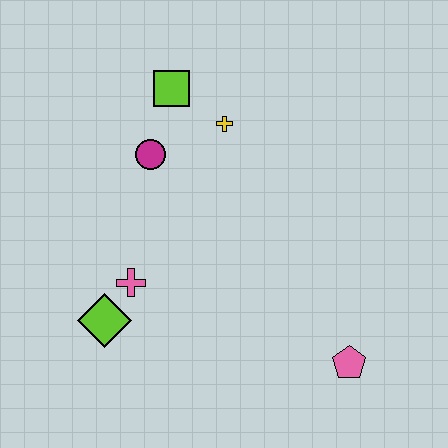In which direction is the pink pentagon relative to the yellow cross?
The pink pentagon is below the yellow cross.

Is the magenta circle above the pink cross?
Yes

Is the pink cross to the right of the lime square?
No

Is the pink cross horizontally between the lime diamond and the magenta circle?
Yes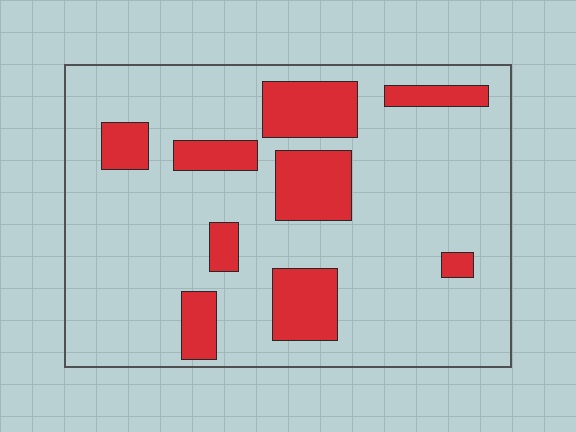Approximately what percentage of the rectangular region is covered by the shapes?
Approximately 20%.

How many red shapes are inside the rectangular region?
9.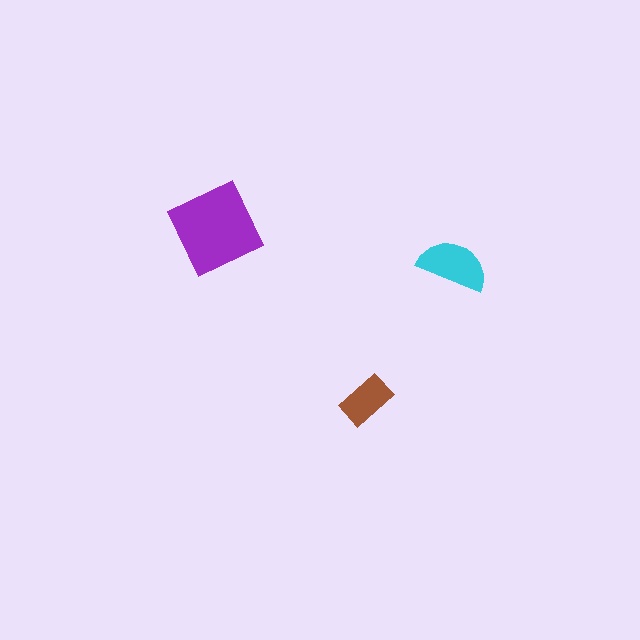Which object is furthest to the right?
The cyan semicircle is rightmost.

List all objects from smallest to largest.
The brown rectangle, the cyan semicircle, the purple diamond.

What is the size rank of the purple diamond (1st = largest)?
1st.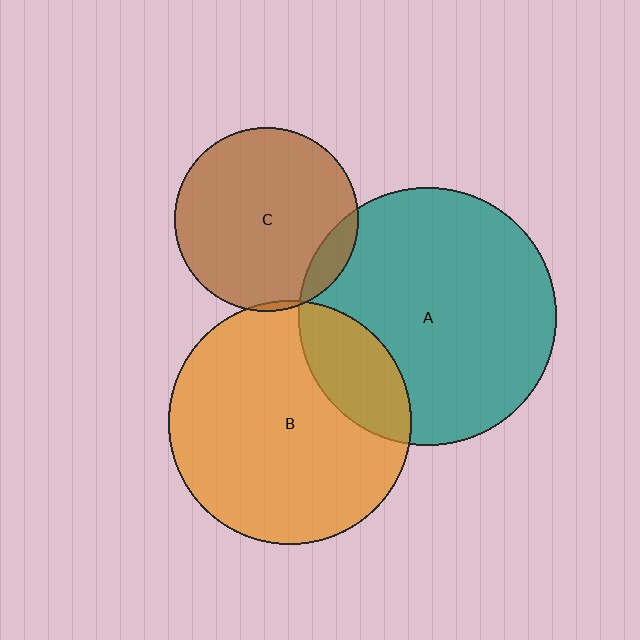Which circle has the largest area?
Circle A (teal).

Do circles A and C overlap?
Yes.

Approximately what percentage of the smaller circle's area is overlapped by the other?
Approximately 10%.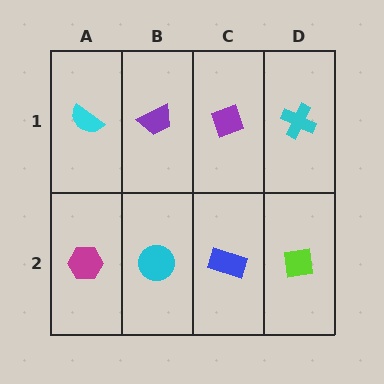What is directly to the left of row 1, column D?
A purple diamond.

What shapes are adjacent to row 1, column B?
A cyan circle (row 2, column B), a cyan semicircle (row 1, column A), a purple diamond (row 1, column C).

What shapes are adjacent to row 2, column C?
A purple diamond (row 1, column C), a cyan circle (row 2, column B), a lime square (row 2, column D).